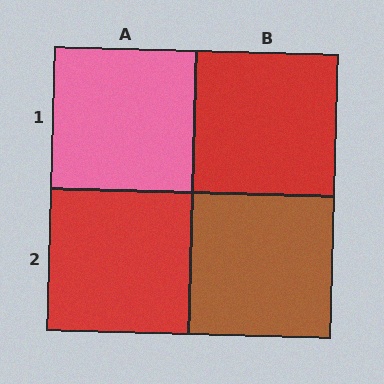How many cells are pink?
1 cell is pink.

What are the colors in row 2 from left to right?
Red, brown.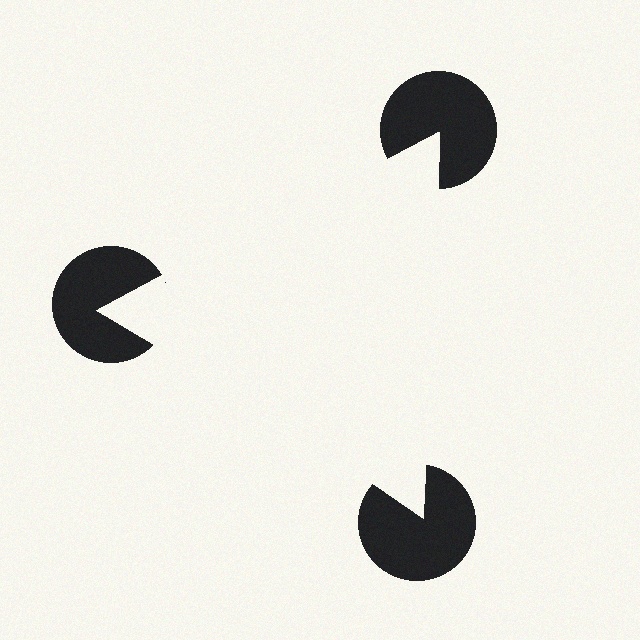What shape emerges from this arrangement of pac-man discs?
An illusory triangle — its edges are inferred from the aligned wedge cuts in the pac-man discs, not physically drawn.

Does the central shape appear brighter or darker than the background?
It typically appears slightly brighter than the background, even though no actual brightness change is drawn.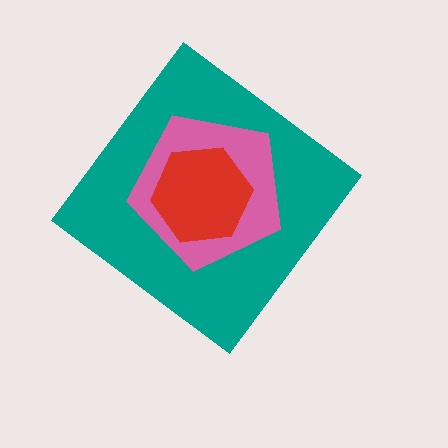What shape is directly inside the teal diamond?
The pink pentagon.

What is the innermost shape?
The red hexagon.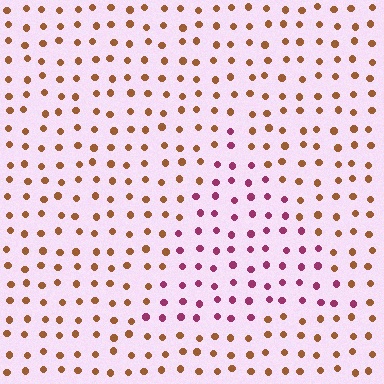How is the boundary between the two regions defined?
The boundary is defined purely by a slight shift in hue (about 57 degrees). Spacing, size, and orientation are identical on both sides.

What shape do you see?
I see a triangle.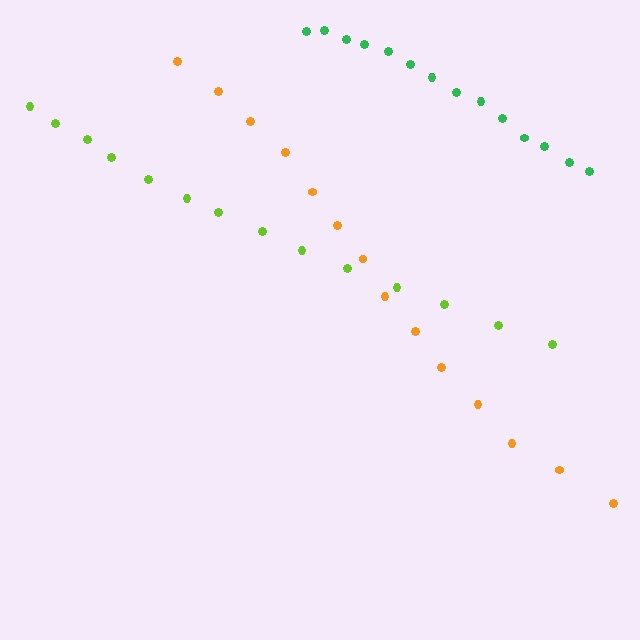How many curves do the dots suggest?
There are 3 distinct paths.